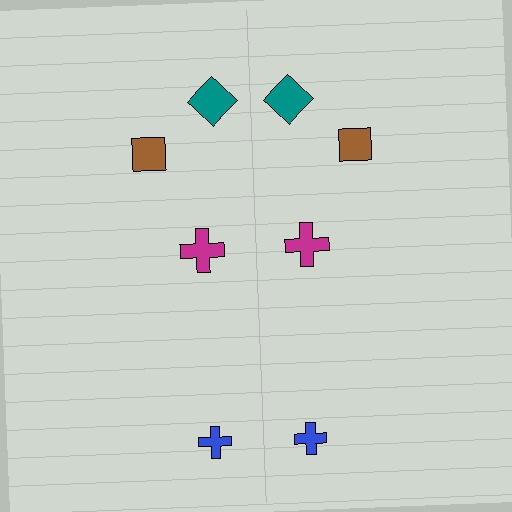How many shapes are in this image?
There are 8 shapes in this image.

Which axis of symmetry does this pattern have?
The pattern has a vertical axis of symmetry running through the center of the image.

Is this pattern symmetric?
Yes, this pattern has bilateral (reflection) symmetry.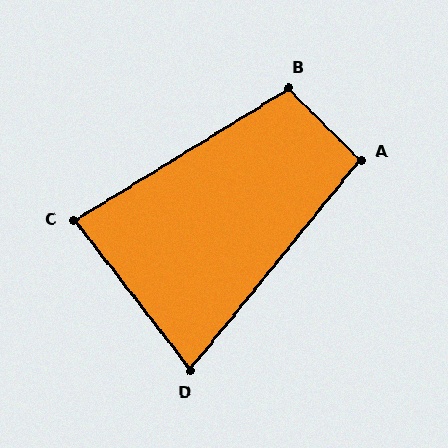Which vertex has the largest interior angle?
B, at approximately 103 degrees.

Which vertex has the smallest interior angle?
D, at approximately 77 degrees.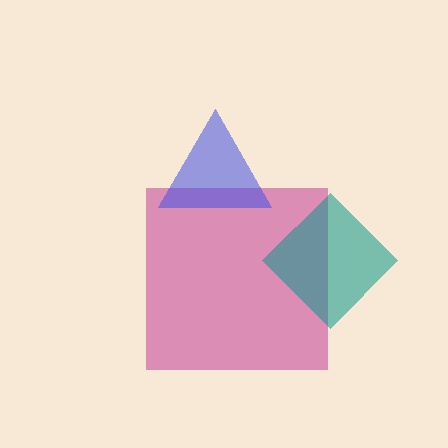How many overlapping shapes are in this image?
There are 3 overlapping shapes in the image.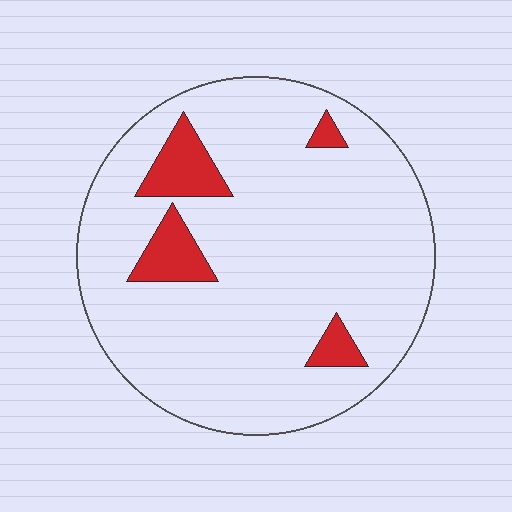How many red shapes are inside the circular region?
4.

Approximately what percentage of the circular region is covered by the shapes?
Approximately 10%.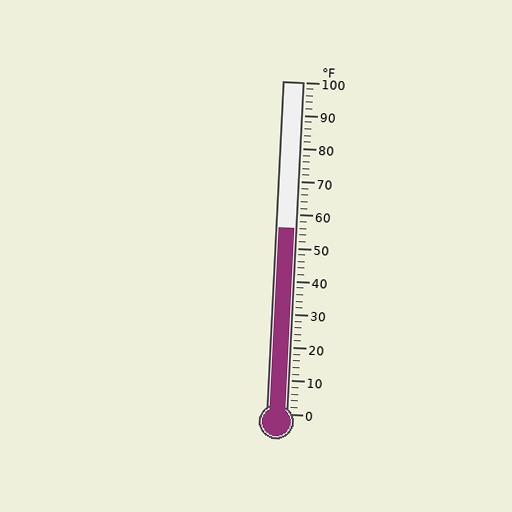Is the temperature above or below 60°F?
The temperature is below 60°F.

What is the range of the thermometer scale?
The thermometer scale ranges from 0°F to 100°F.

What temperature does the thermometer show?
The thermometer shows approximately 56°F.